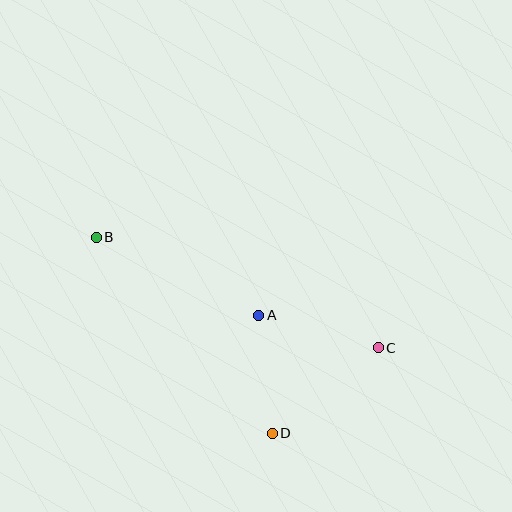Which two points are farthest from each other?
Points B and C are farthest from each other.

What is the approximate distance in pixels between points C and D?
The distance between C and D is approximately 136 pixels.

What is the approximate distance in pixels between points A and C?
The distance between A and C is approximately 124 pixels.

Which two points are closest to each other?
Points A and D are closest to each other.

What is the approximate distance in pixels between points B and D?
The distance between B and D is approximately 263 pixels.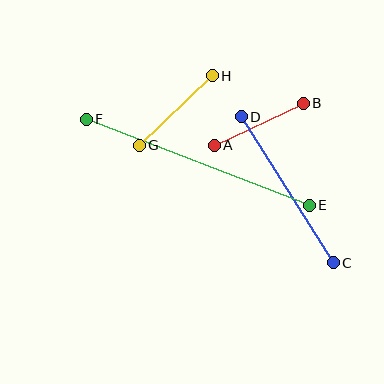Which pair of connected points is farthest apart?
Points E and F are farthest apart.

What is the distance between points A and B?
The distance is approximately 98 pixels.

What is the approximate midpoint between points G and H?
The midpoint is at approximately (176, 110) pixels.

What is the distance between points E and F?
The distance is approximately 239 pixels.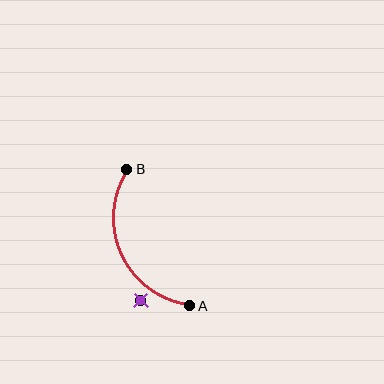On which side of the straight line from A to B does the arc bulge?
The arc bulges to the left of the straight line connecting A and B.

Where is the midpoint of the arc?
The arc midpoint is the point on the curve farthest from the straight line joining A and B. It sits to the left of that line.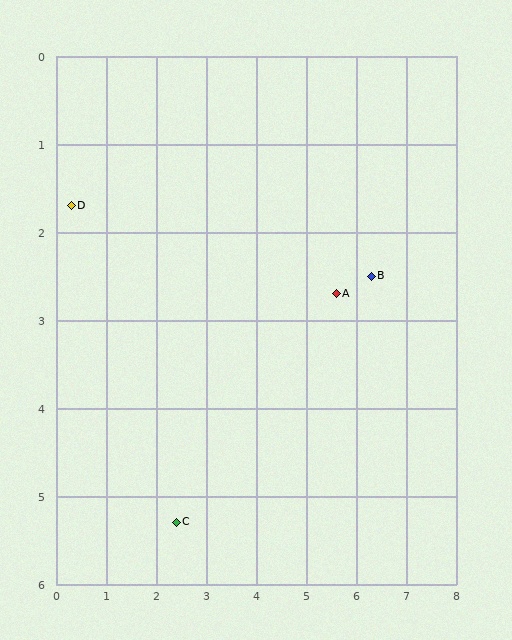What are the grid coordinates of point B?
Point B is at approximately (6.3, 2.5).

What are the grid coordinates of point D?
Point D is at approximately (0.3, 1.7).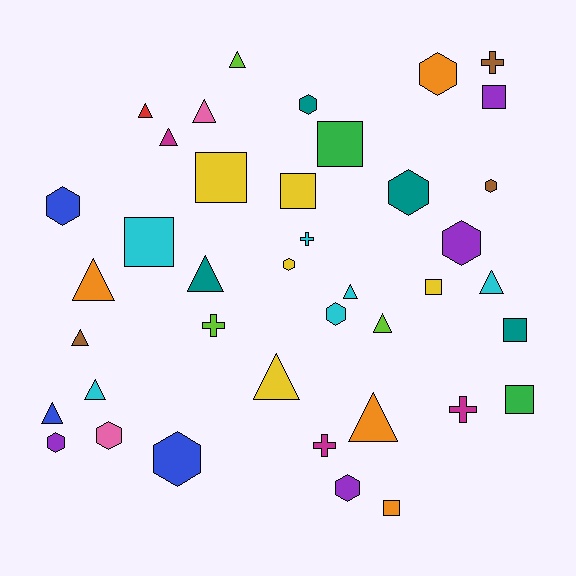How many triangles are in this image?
There are 14 triangles.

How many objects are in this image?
There are 40 objects.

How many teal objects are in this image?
There are 4 teal objects.